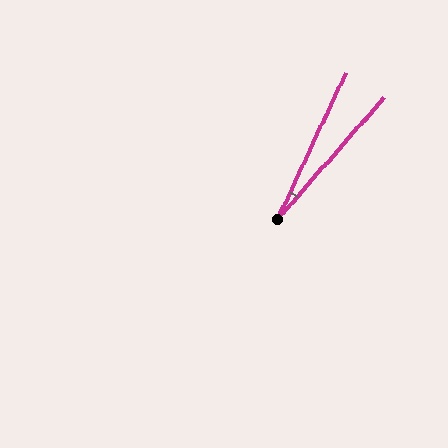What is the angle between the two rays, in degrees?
Approximately 16 degrees.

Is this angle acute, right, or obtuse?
It is acute.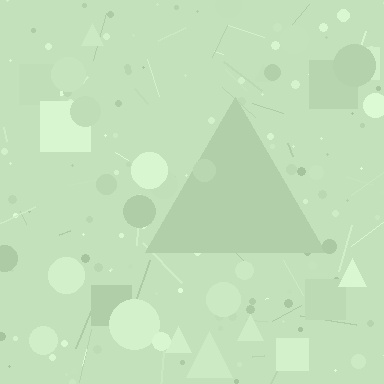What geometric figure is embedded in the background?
A triangle is embedded in the background.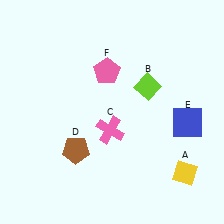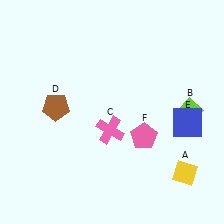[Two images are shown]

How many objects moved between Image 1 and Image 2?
3 objects moved between the two images.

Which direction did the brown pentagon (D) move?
The brown pentagon (D) moved up.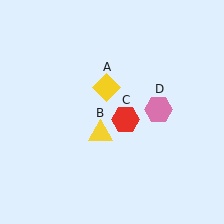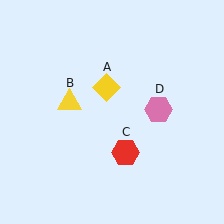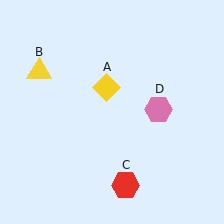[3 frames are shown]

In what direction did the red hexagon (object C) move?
The red hexagon (object C) moved down.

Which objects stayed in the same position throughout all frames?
Yellow diamond (object A) and pink hexagon (object D) remained stationary.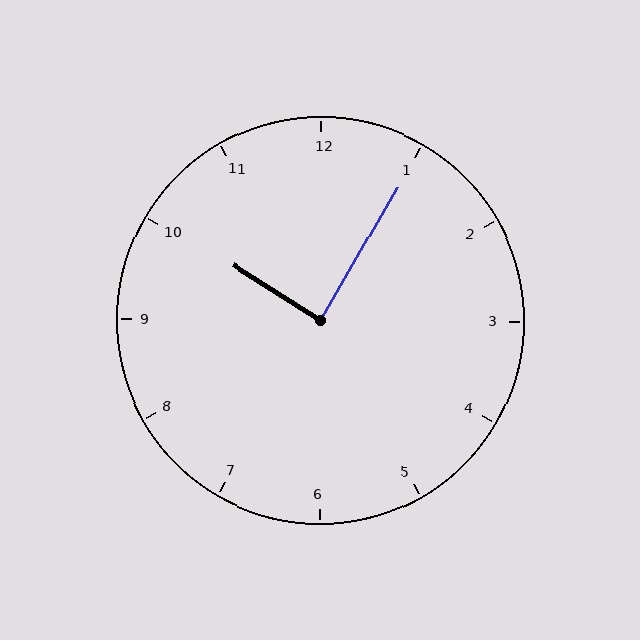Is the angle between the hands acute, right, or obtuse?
It is right.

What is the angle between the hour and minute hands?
Approximately 88 degrees.